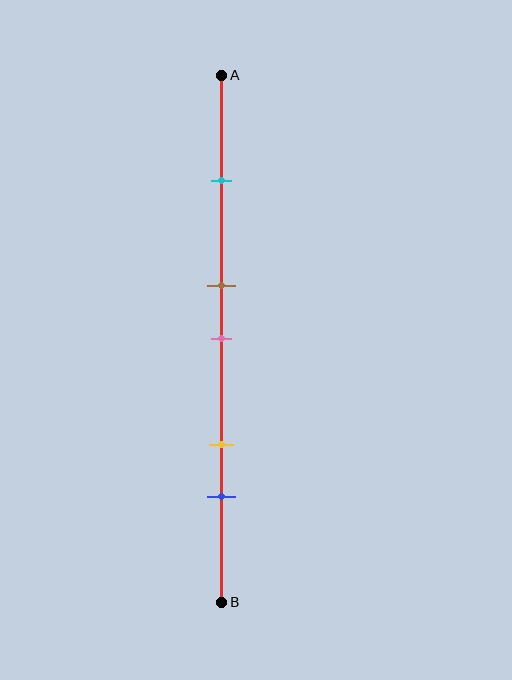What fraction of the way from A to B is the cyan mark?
The cyan mark is approximately 20% (0.2) of the way from A to B.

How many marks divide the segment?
There are 5 marks dividing the segment.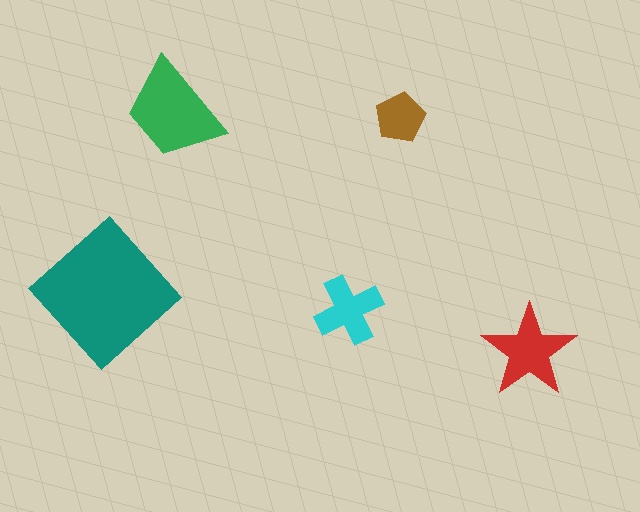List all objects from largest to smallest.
The teal diamond, the green trapezoid, the red star, the cyan cross, the brown pentagon.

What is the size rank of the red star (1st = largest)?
3rd.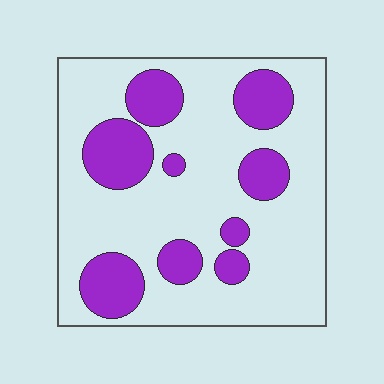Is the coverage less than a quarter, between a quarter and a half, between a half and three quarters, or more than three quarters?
Between a quarter and a half.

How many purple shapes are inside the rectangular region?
9.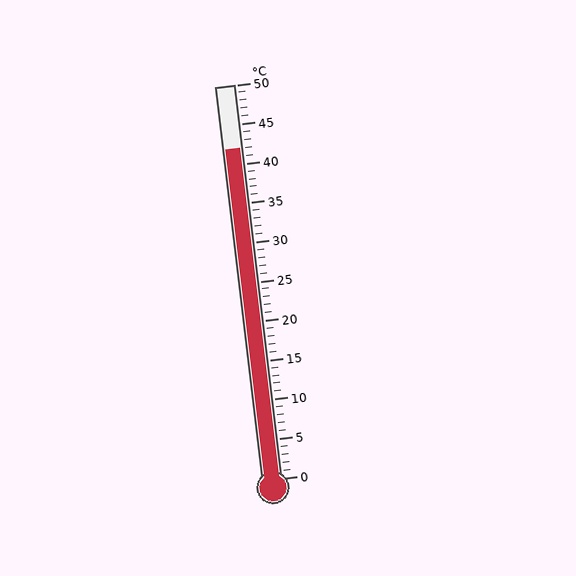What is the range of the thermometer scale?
The thermometer scale ranges from 0°C to 50°C.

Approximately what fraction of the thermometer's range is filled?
The thermometer is filled to approximately 85% of its range.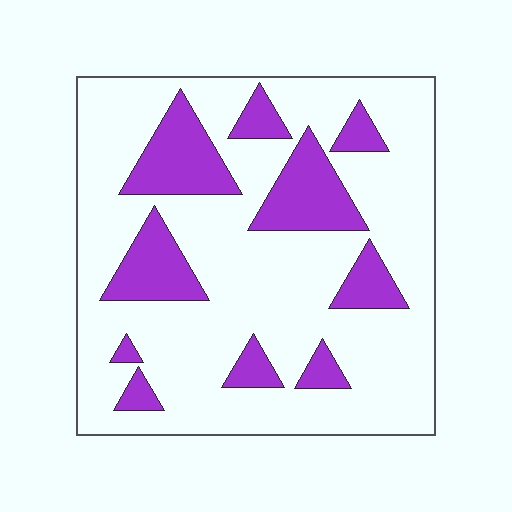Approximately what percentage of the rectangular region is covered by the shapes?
Approximately 25%.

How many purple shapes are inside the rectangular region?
10.